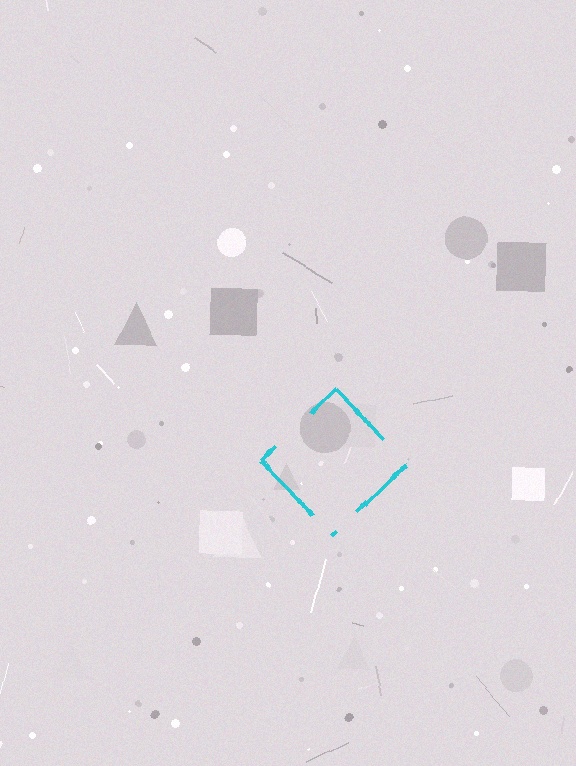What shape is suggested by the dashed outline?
The dashed outline suggests a diamond.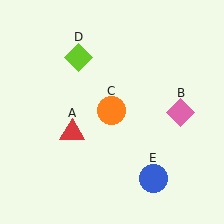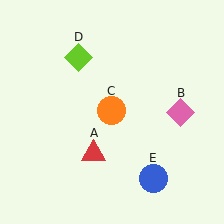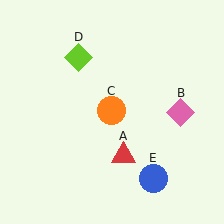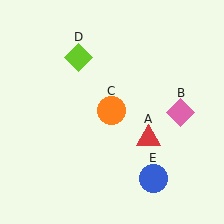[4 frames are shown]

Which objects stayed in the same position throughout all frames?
Pink diamond (object B) and orange circle (object C) and lime diamond (object D) and blue circle (object E) remained stationary.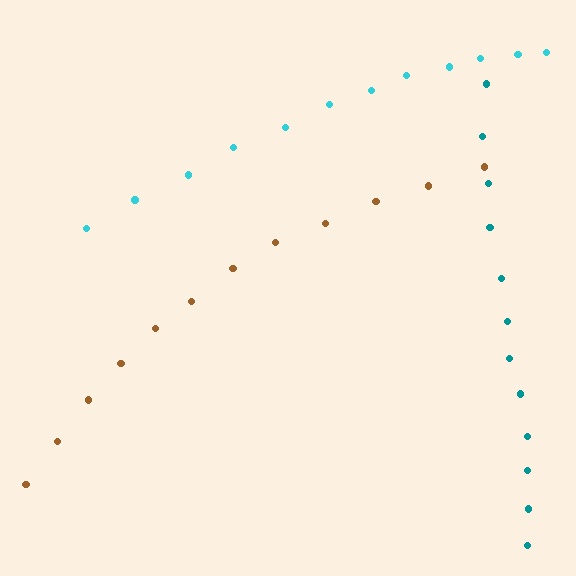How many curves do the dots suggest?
There are 3 distinct paths.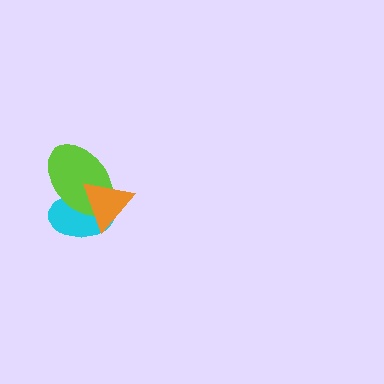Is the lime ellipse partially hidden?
Yes, it is partially covered by another shape.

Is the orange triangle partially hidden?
No, no other shape covers it.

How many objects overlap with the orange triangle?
2 objects overlap with the orange triangle.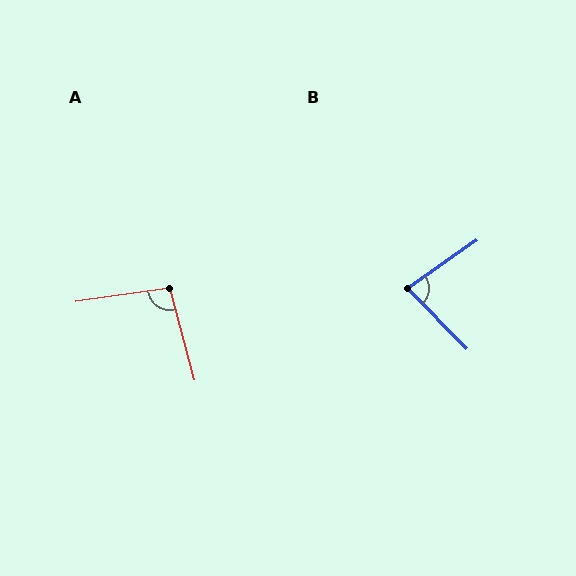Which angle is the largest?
A, at approximately 97 degrees.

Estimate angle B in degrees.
Approximately 81 degrees.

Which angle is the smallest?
B, at approximately 81 degrees.